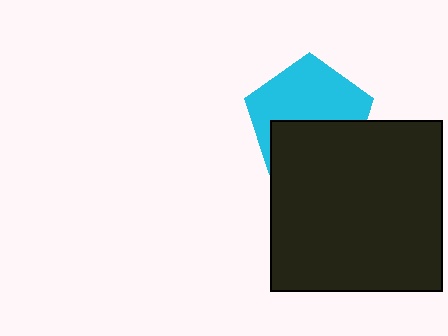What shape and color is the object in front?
The object in front is a black square.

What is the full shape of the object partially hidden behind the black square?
The partially hidden object is a cyan pentagon.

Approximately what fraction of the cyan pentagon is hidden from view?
Roughly 45% of the cyan pentagon is hidden behind the black square.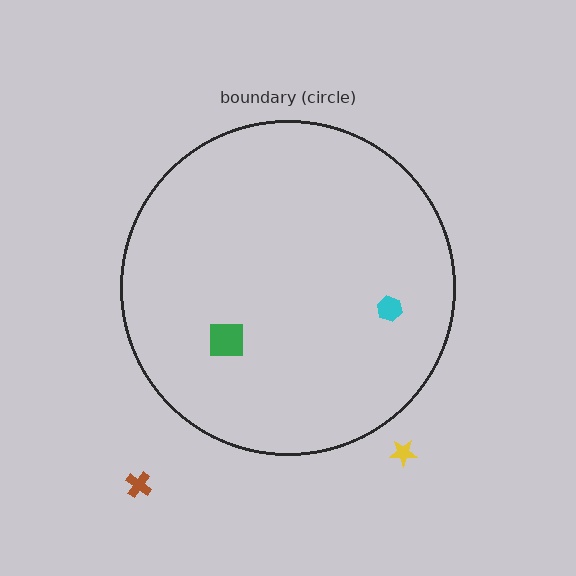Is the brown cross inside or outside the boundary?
Outside.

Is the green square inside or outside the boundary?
Inside.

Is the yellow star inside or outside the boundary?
Outside.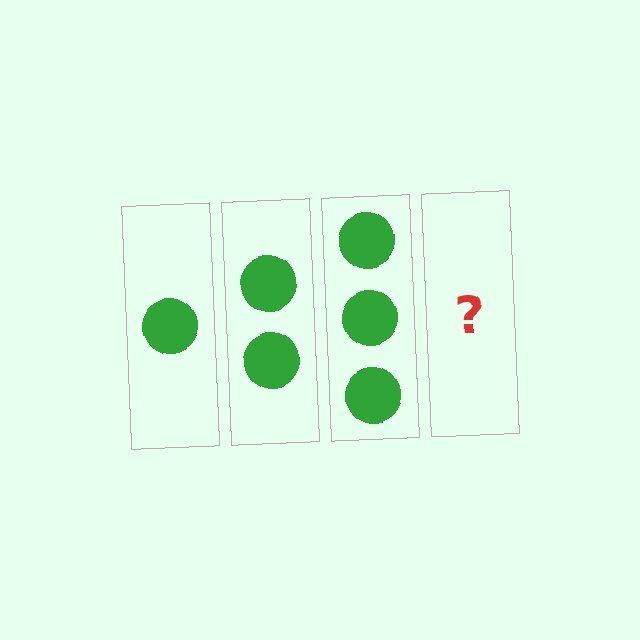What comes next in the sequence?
The next element should be 4 circles.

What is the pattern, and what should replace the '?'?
The pattern is that each step adds one more circle. The '?' should be 4 circles.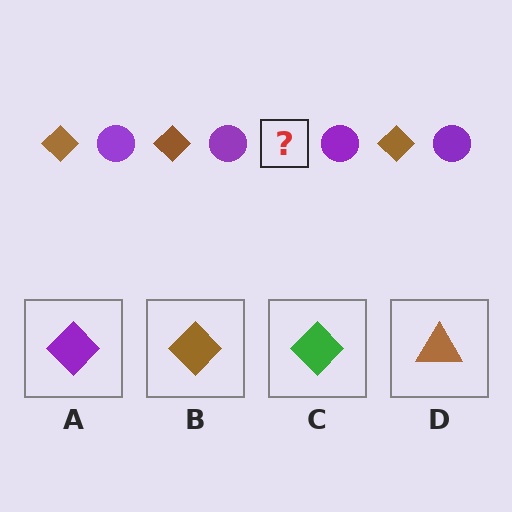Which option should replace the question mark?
Option B.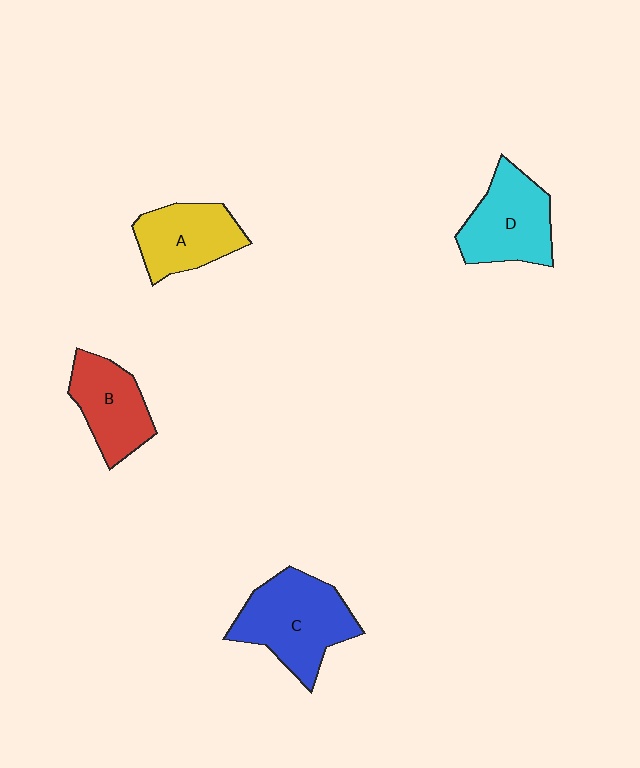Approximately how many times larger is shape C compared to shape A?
Approximately 1.4 times.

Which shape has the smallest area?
Shape B (red).